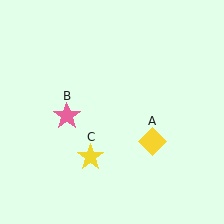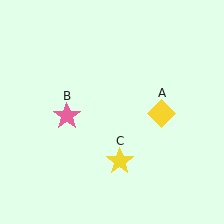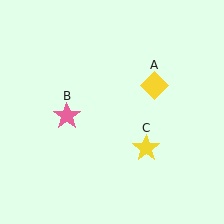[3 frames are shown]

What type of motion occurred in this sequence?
The yellow diamond (object A), yellow star (object C) rotated counterclockwise around the center of the scene.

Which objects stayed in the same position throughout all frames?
Pink star (object B) remained stationary.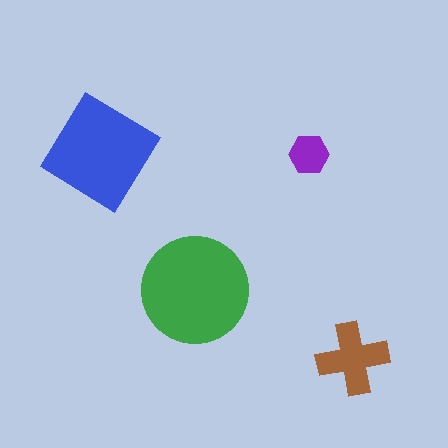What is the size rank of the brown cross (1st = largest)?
3rd.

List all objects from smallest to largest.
The purple hexagon, the brown cross, the blue diamond, the green circle.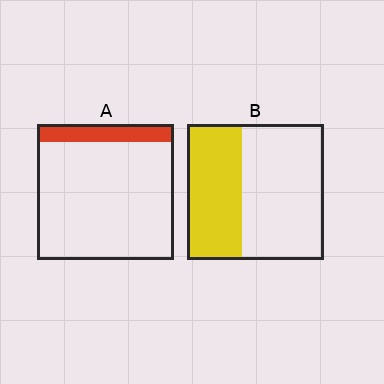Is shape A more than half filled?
No.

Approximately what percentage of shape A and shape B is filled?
A is approximately 15% and B is approximately 40%.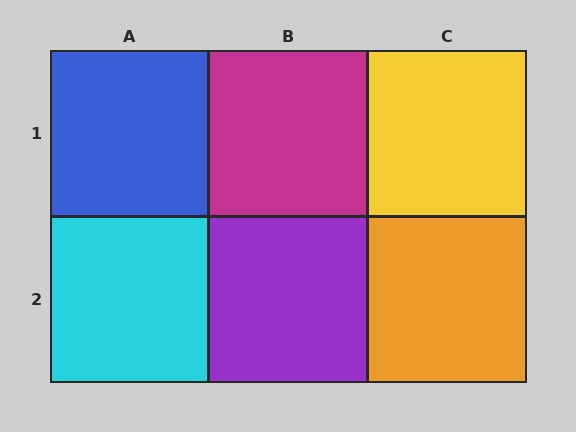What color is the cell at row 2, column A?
Cyan.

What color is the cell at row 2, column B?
Purple.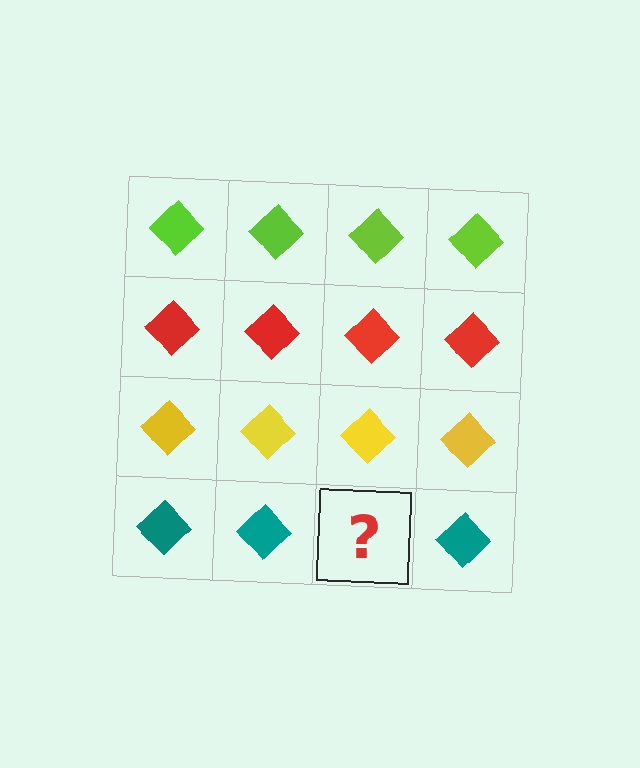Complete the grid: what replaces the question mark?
The question mark should be replaced with a teal diamond.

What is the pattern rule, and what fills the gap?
The rule is that each row has a consistent color. The gap should be filled with a teal diamond.